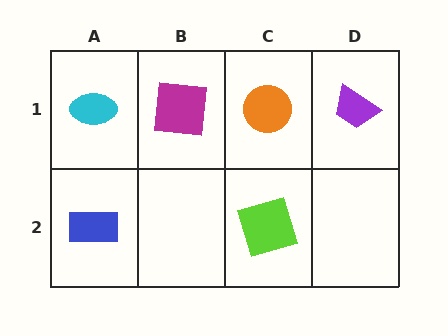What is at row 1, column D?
A purple trapezoid.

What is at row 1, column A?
A cyan ellipse.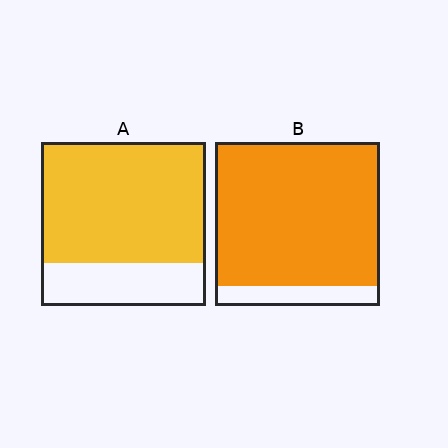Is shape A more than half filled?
Yes.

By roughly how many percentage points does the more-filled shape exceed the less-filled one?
By roughly 15 percentage points (B over A).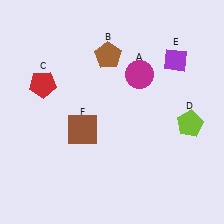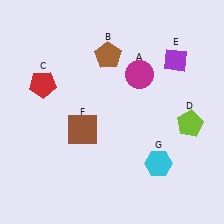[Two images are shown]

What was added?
A cyan hexagon (G) was added in Image 2.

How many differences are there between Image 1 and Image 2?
There is 1 difference between the two images.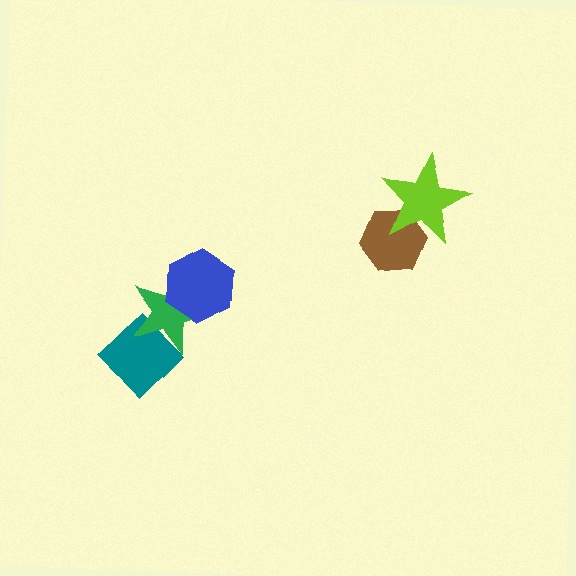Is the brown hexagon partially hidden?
Yes, it is partially covered by another shape.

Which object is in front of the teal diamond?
The green star is in front of the teal diamond.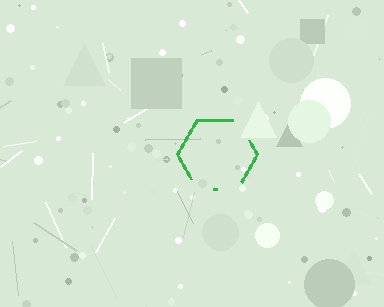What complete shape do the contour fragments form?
The contour fragments form a hexagon.